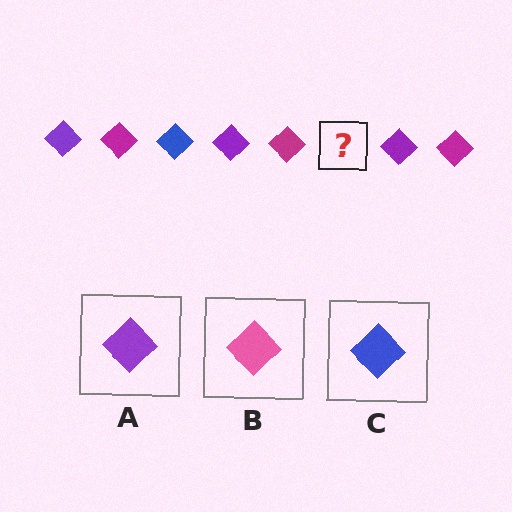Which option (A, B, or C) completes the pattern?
C.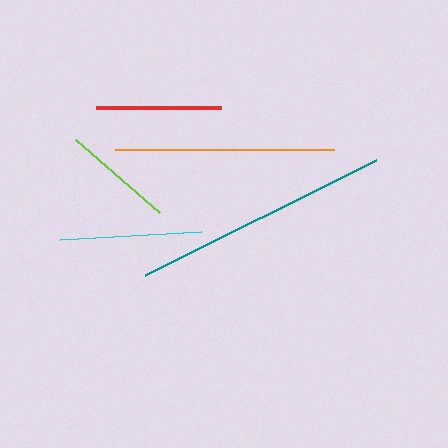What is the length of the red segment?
The red segment is approximately 125 pixels long.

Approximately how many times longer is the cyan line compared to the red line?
The cyan line is approximately 1.1 times the length of the red line.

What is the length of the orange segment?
The orange segment is approximately 219 pixels long.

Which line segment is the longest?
The teal line is the longest at approximately 259 pixels.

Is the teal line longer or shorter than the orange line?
The teal line is longer than the orange line.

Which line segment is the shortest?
The lime line is the shortest at approximately 111 pixels.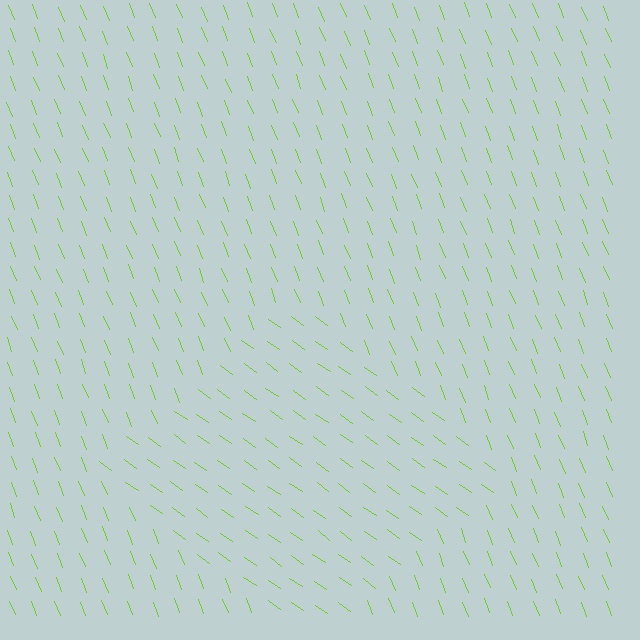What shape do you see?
I see a diamond.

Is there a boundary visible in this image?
Yes, there is a texture boundary formed by a change in line orientation.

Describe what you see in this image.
The image is filled with small lime line segments. A diamond region in the image has lines oriented differently from the surrounding lines, creating a visible texture boundary.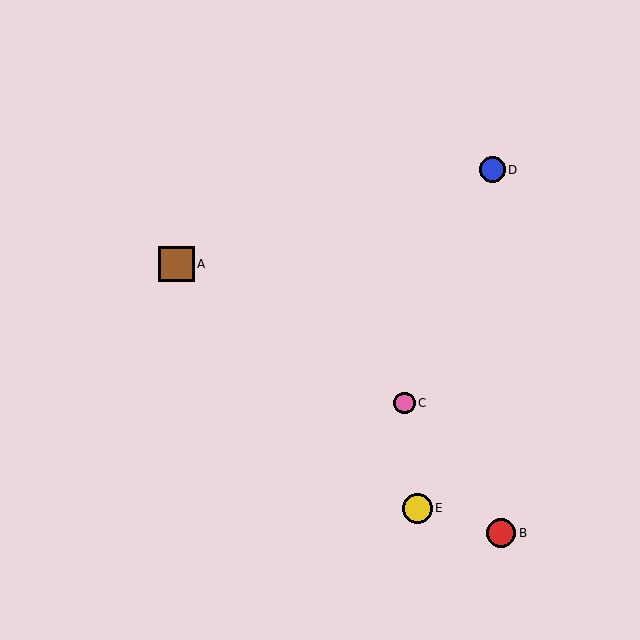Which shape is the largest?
The brown square (labeled A) is the largest.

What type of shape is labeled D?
Shape D is a blue circle.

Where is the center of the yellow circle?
The center of the yellow circle is at (417, 508).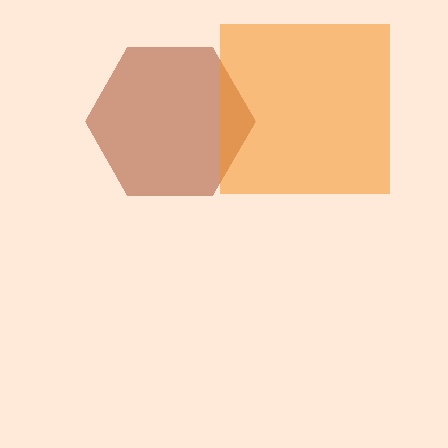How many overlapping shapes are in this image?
There are 2 overlapping shapes in the image.